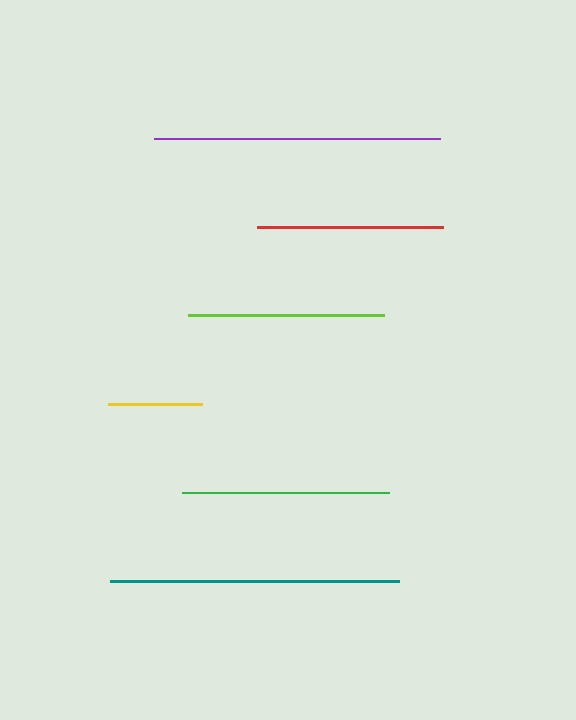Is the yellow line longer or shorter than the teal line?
The teal line is longer than the yellow line.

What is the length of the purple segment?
The purple segment is approximately 285 pixels long.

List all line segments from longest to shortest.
From longest to shortest: teal, purple, green, lime, red, yellow.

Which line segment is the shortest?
The yellow line is the shortest at approximately 95 pixels.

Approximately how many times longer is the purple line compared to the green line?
The purple line is approximately 1.4 times the length of the green line.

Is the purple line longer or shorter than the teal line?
The teal line is longer than the purple line.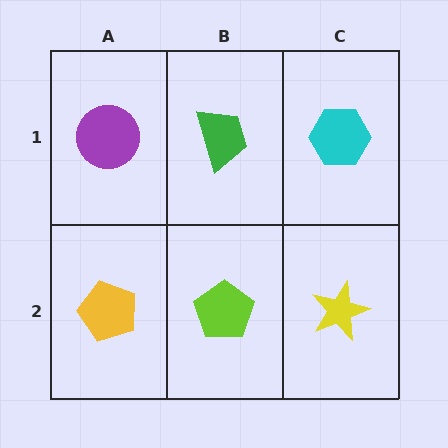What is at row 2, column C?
A yellow star.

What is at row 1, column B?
A green trapezoid.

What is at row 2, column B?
A lime pentagon.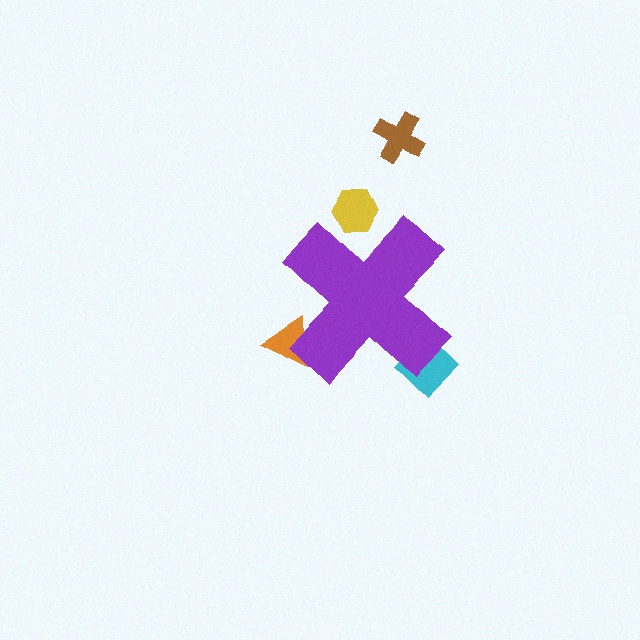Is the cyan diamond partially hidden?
Yes, the cyan diamond is partially hidden behind the purple cross.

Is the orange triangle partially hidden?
Yes, the orange triangle is partially hidden behind the purple cross.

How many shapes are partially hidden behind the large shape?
3 shapes are partially hidden.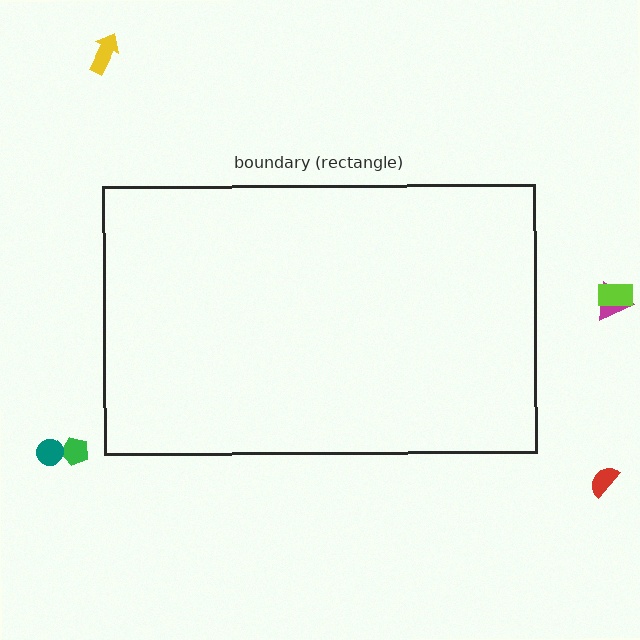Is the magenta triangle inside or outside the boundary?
Outside.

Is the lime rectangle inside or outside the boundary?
Outside.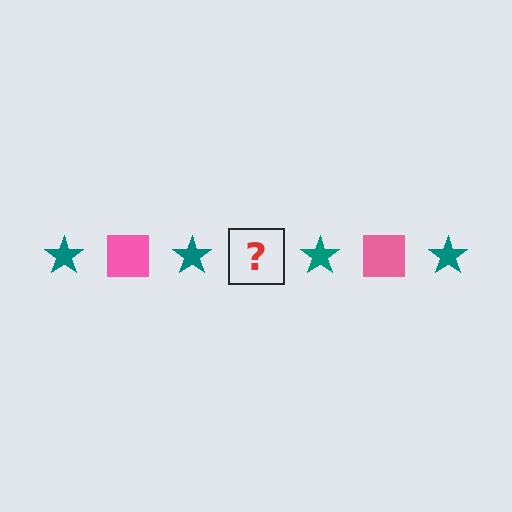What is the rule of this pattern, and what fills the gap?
The rule is that the pattern alternates between teal star and pink square. The gap should be filled with a pink square.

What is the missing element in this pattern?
The missing element is a pink square.